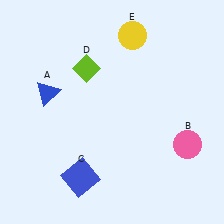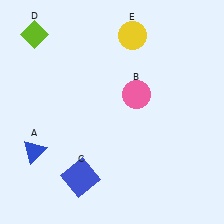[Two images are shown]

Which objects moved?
The objects that moved are: the blue triangle (A), the pink circle (B), the lime diamond (D).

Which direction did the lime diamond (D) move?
The lime diamond (D) moved left.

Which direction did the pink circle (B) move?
The pink circle (B) moved left.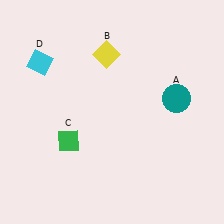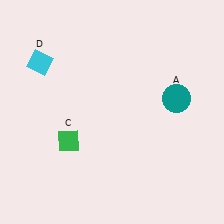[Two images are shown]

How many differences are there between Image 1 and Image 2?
There is 1 difference between the two images.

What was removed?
The yellow diamond (B) was removed in Image 2.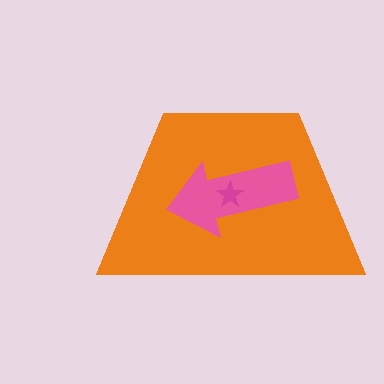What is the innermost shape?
The magenta star.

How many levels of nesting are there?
3.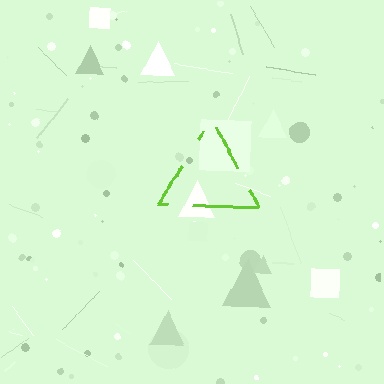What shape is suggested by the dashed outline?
The dashed outline suggests a triangle.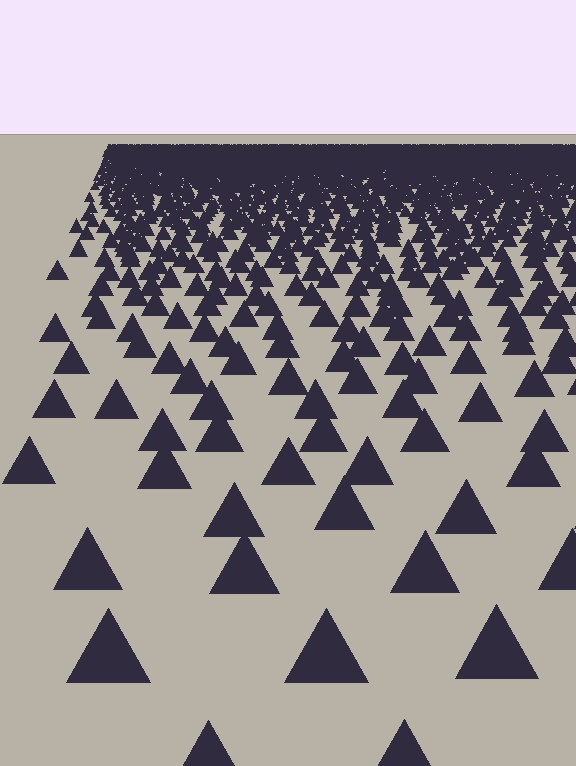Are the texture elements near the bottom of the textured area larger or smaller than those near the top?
Larger. Near the bottom, elements are closer to the viewer and appear at a bigger on-screen size.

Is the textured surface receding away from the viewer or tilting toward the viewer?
The surface is receding away from the viewer. Texture elements get smaller and denser toward the top.